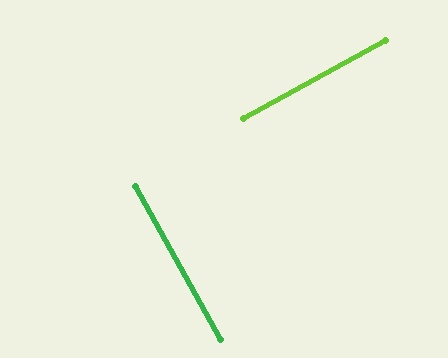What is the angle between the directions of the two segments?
Approximately 90 degrees.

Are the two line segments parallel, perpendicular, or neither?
Perpendicular — they meet at approximately 90°.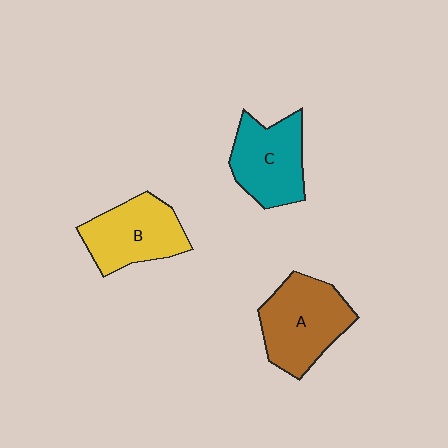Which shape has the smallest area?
Shape C (teal).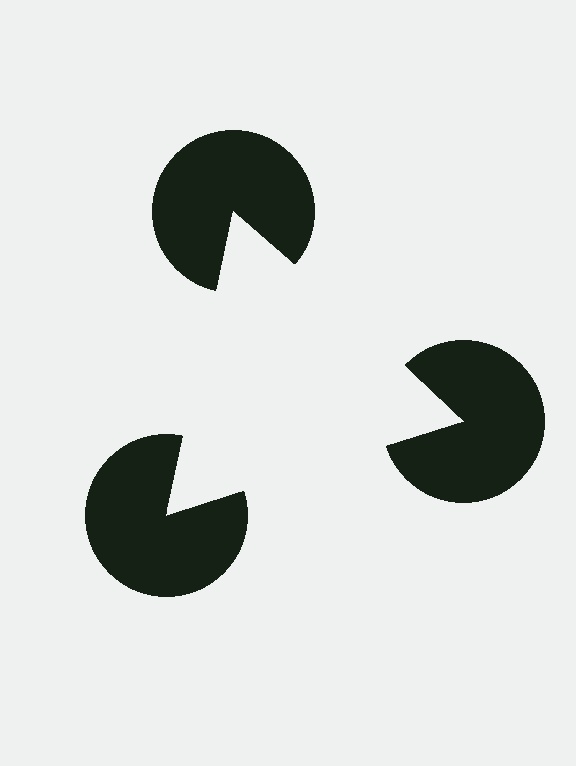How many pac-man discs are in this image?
There are 3 — one at each vertex of the illusory triangle.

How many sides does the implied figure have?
3 sides.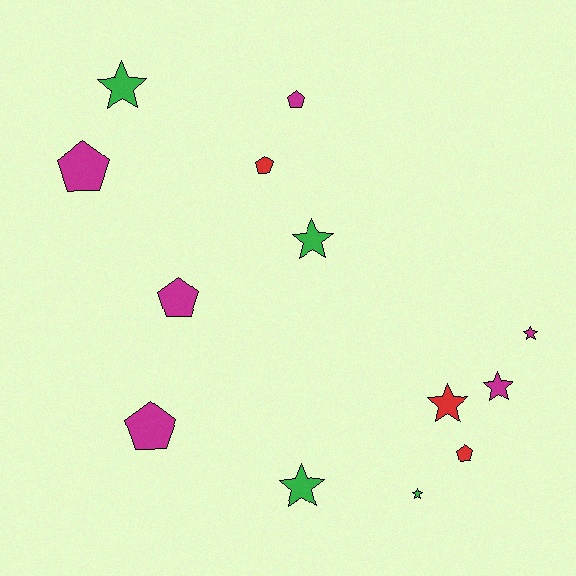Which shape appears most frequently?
Star, with 7 objects.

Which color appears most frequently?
Magenta, with 6 objects.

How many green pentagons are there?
There are no green pentagons.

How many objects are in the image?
There are 13 objects.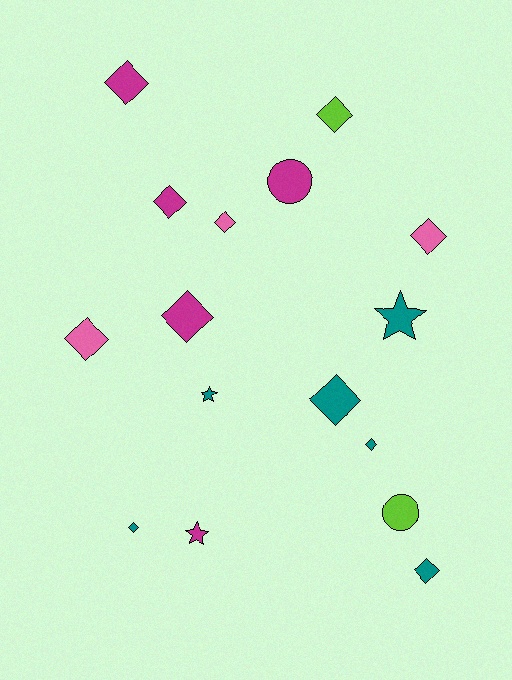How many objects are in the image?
There are 16 objects.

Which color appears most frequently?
Teal, with 6 objects.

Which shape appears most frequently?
Diamond, with 11 objects.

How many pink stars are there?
There are no pink stars.